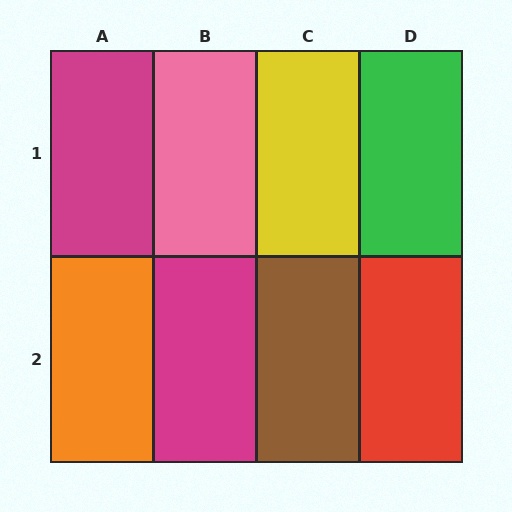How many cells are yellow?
1 cell is yellow.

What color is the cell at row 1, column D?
Green.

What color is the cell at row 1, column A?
Magenta.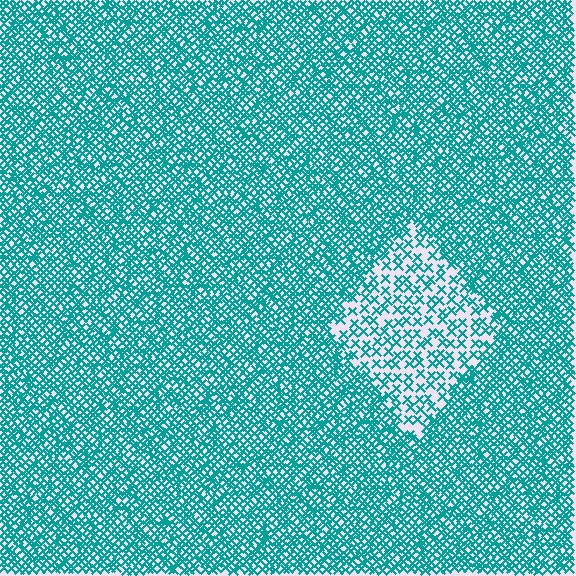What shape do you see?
I see a diamond.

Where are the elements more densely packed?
The elements are more densely packed outside the diamond boundary.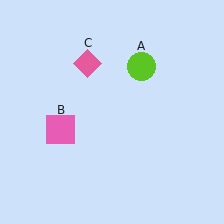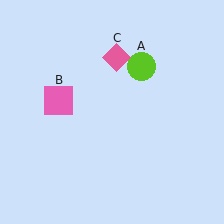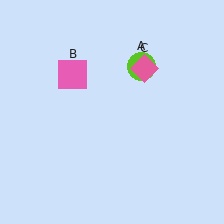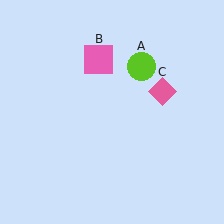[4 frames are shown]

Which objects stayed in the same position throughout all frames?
Lime circle (object A) remained stationary.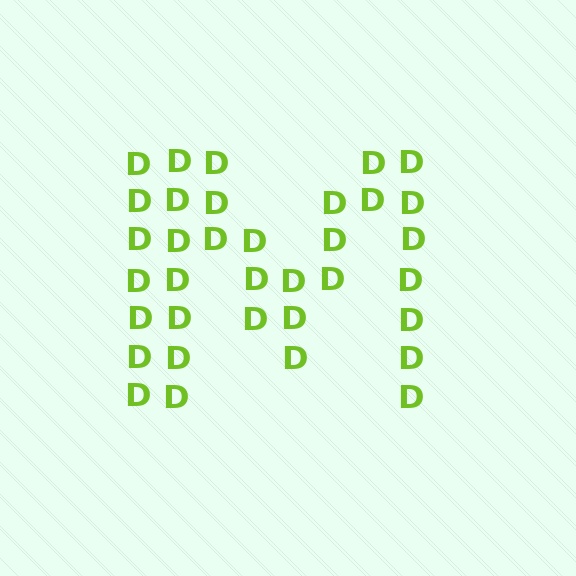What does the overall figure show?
The overall figure shows the letter M.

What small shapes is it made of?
It is made of small letter D's.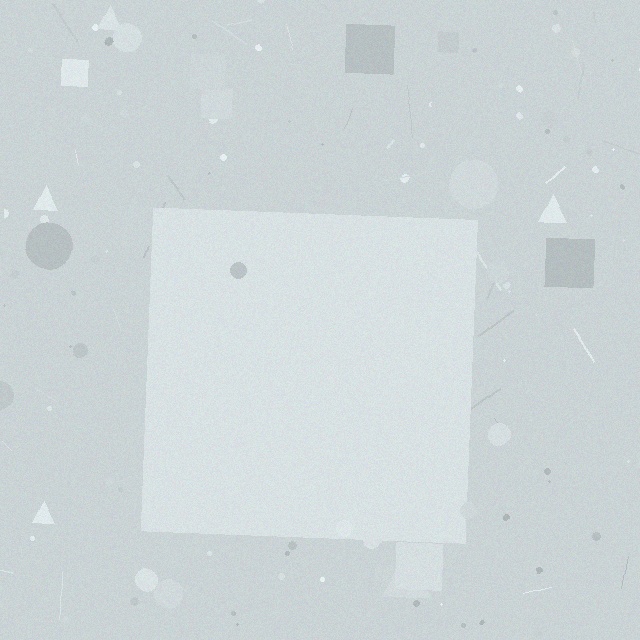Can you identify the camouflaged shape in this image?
The camouflaged shape is a square.